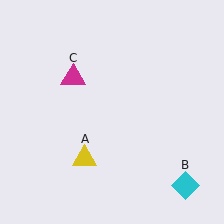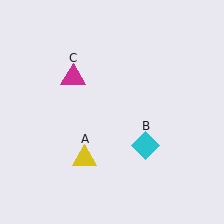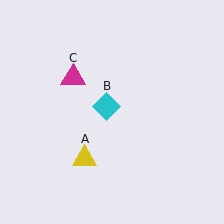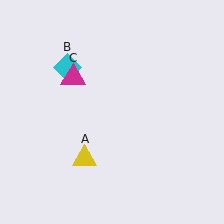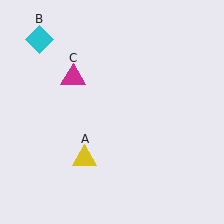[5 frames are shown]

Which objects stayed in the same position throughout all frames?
Yellow triangle (object A) and magenta triangle (object C) remained stationary.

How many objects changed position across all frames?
1 object changed position: cyan diamond (object B).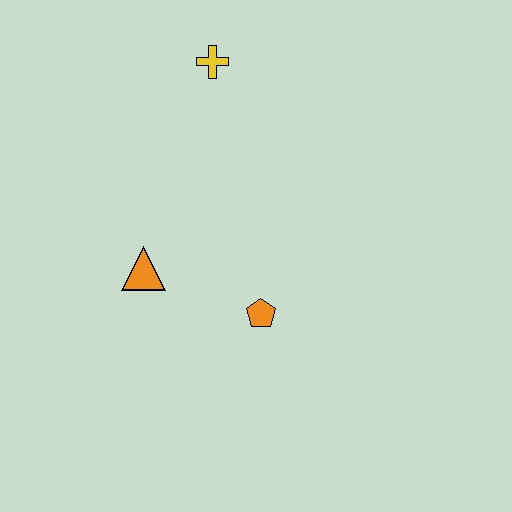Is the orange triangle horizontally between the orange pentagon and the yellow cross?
No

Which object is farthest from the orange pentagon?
The yellow cross is farthest from the orange pentagon.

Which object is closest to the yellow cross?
The orange triangle is closest to the yellow cross.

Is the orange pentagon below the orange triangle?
Yes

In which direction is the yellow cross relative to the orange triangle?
The yellow cross is above the orange triangle.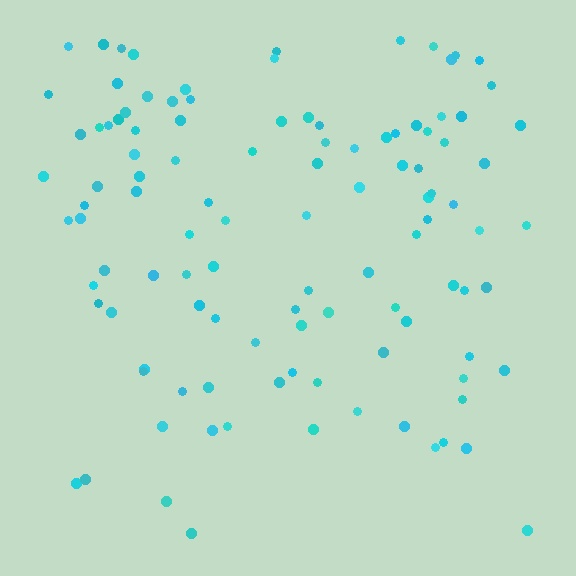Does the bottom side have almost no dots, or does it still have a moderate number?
Still a moderate number, just noticeably fewer than the top.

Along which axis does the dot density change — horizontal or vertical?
Vertical.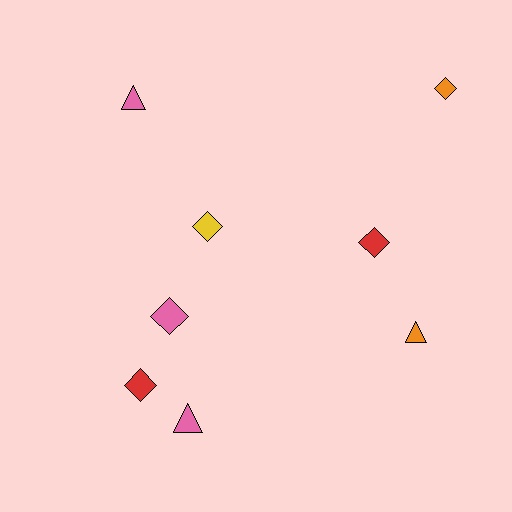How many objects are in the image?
There are 8 objects.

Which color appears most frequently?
Pink, with 3 objects.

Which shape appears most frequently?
Diamond, with 5 objects.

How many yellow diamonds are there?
There is 1 yellow diamond.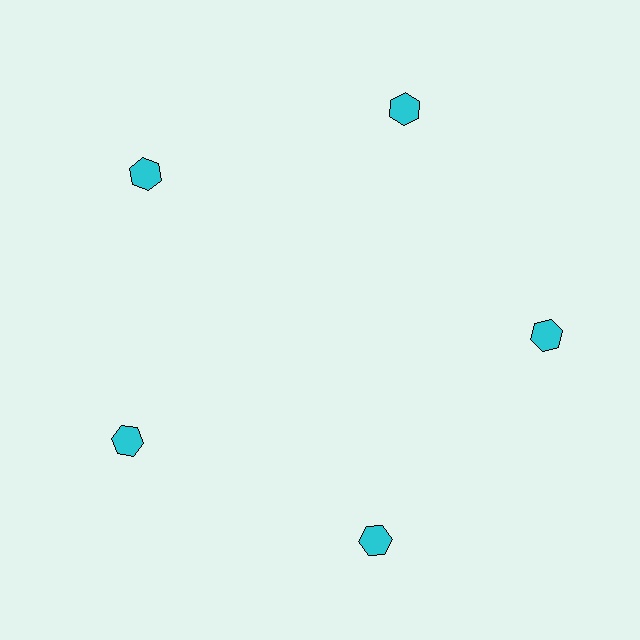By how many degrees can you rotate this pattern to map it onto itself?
The pattern maps onto itself every 72 degrees of rotation.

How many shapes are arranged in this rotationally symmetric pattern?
There are 5 shapes, arranged in 5 groups of 1.